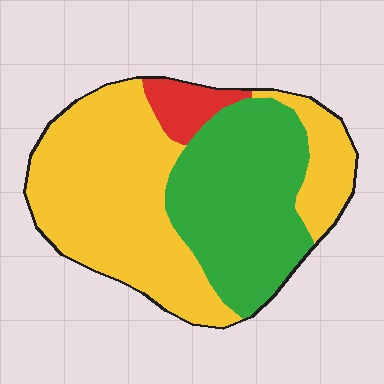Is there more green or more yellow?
Yellow.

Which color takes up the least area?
Red, at roughly 5%.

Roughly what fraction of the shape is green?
Green covers 38% of the shape.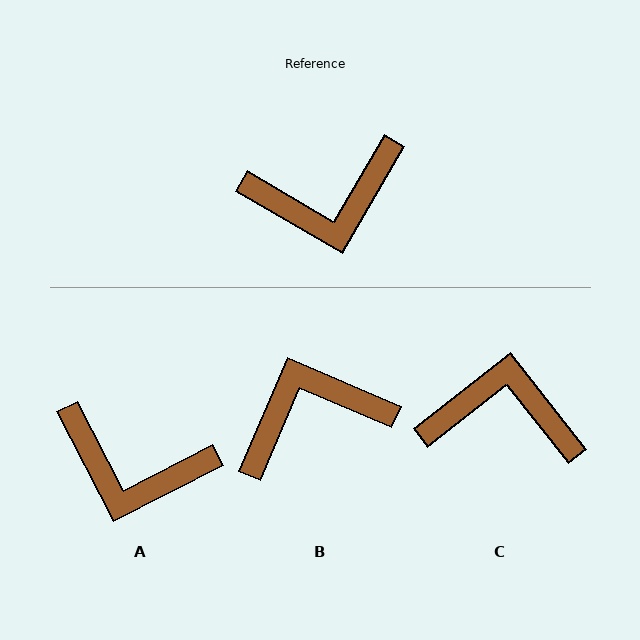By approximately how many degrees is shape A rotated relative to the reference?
Approximately 33 degrees clockwise.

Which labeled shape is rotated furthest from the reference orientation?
B, about 173 degrees away.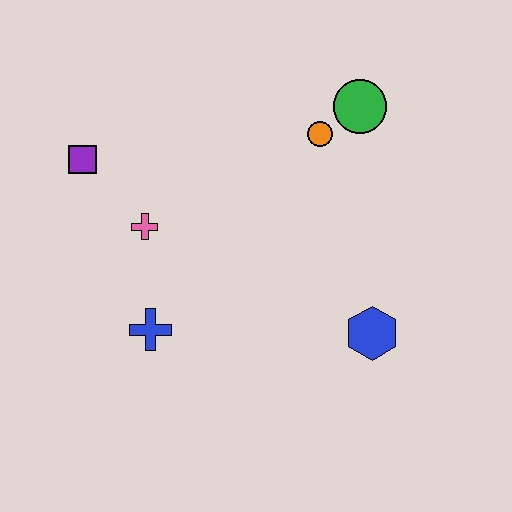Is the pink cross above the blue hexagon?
Yes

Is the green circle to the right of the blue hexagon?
No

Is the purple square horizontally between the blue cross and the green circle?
No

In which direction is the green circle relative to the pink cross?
The green circle is to the right of the pink cross.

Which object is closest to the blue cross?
The pink cross is closest to the blue cross.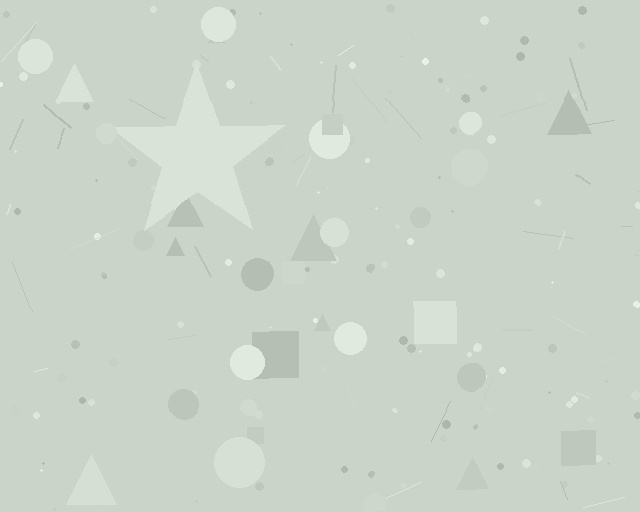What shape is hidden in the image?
A star is hidden in the image.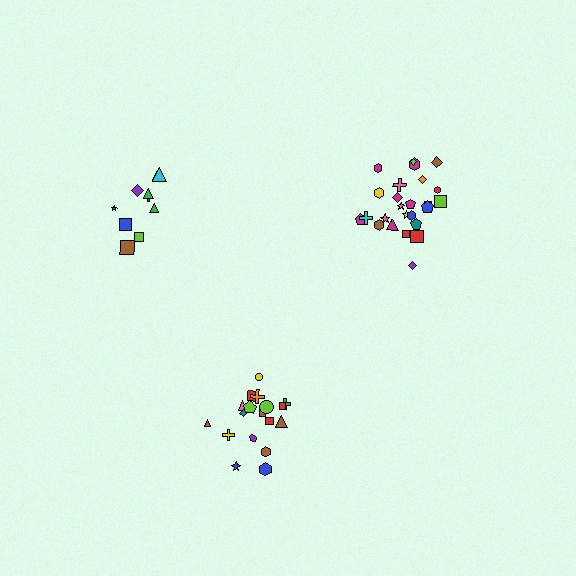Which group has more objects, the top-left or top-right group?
The top-right group.